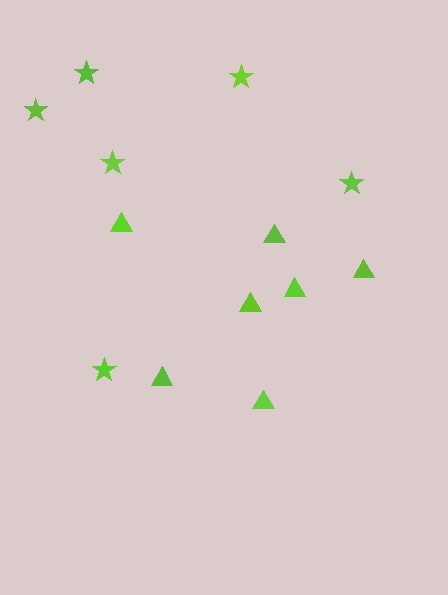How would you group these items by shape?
There are 2 groups: one group of triangles (7) and one group of stars (6).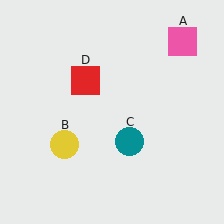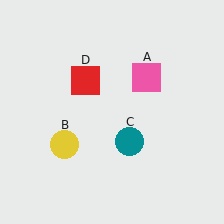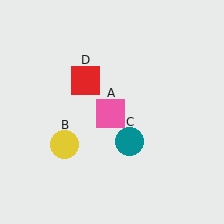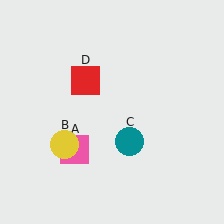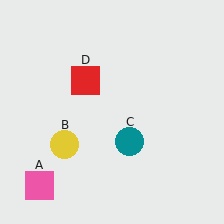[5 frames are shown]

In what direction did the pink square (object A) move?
The pink square (object A) moved down and to the left.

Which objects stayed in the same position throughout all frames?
Yellow circle (object B) and teal circle (object C) and red square (object D) remained stationary.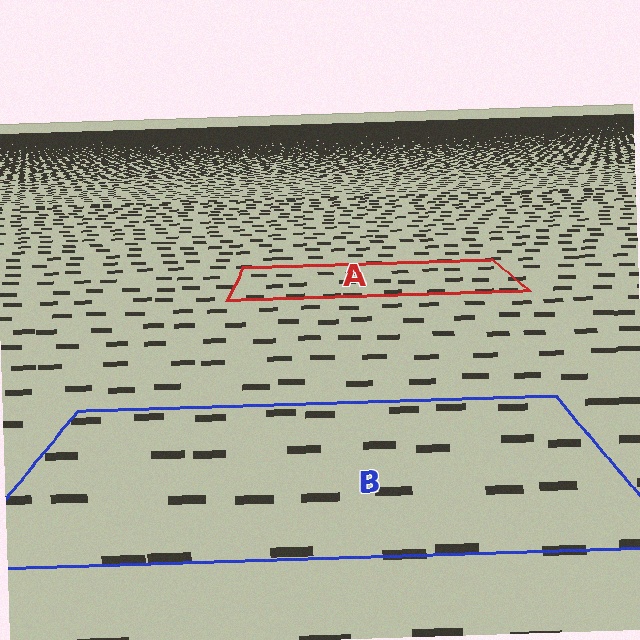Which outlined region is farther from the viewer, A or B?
Region A is farther from the viewer — the texture elements inside it appear smaller and more densely packed.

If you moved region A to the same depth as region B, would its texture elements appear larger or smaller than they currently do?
They would appear larger. At a closer depth, the same texture elements are projected at a bigger on-screen size.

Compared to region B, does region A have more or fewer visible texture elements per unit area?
Region A has more texture elements per unit area — they are packed more densely because it is farther away.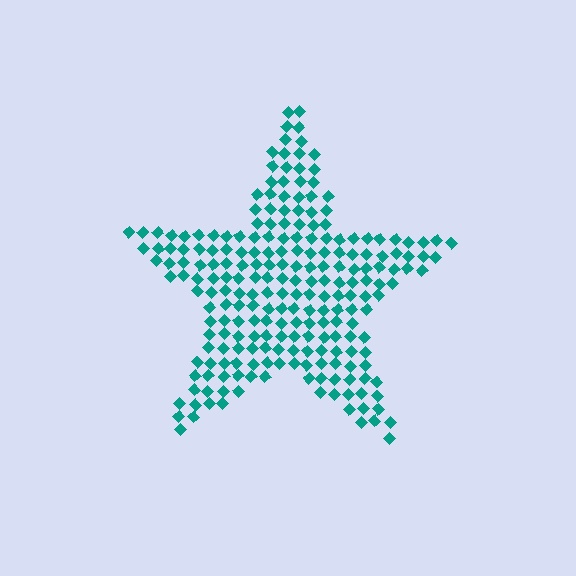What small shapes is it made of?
It is made of small diamonds.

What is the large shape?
The large shape is a star.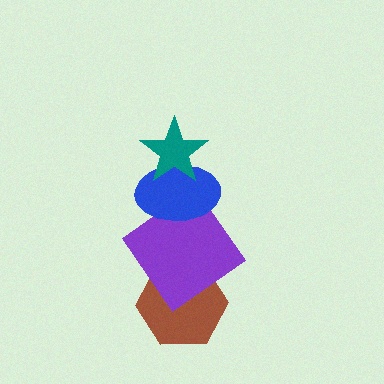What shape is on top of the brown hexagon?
The purple diamond is on top of the brown hexagon.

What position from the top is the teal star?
The teal star is 1st from the top.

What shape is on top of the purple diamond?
The blue ellipse is on top of the purple diamond.